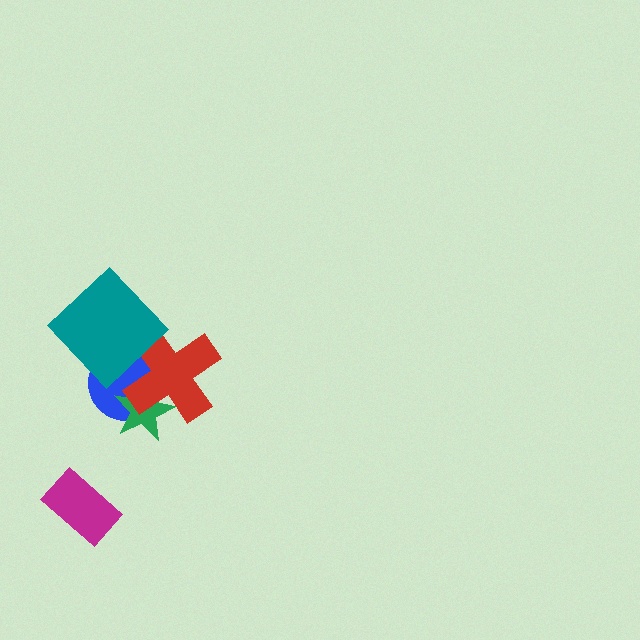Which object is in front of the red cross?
The teal diamond is in front of the red cross.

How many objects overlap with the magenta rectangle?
0 objects overlap with the magenta rectangle.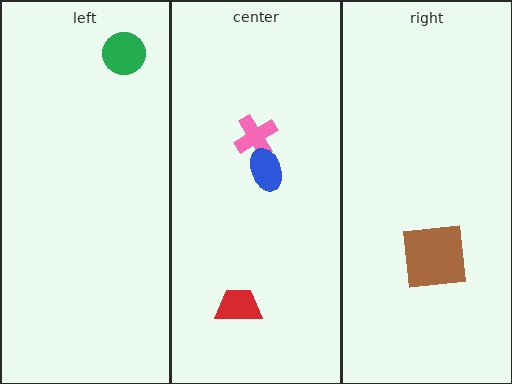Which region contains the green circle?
The left region.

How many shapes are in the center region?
3.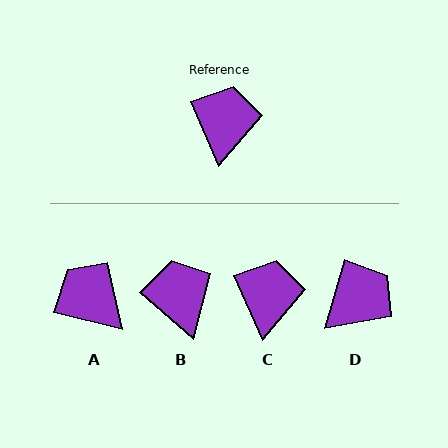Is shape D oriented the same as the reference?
No, it is off by about 40 degrees.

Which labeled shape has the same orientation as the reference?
C.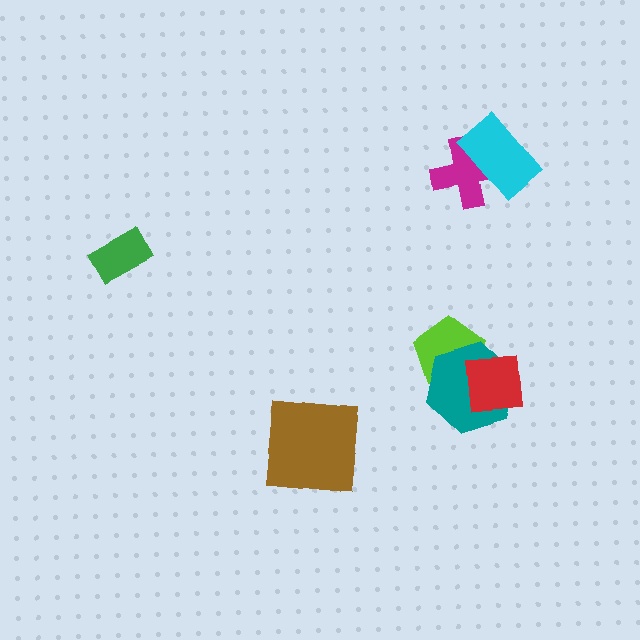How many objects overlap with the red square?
2 objects overlap with the red square.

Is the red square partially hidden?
No, no other shape covers it.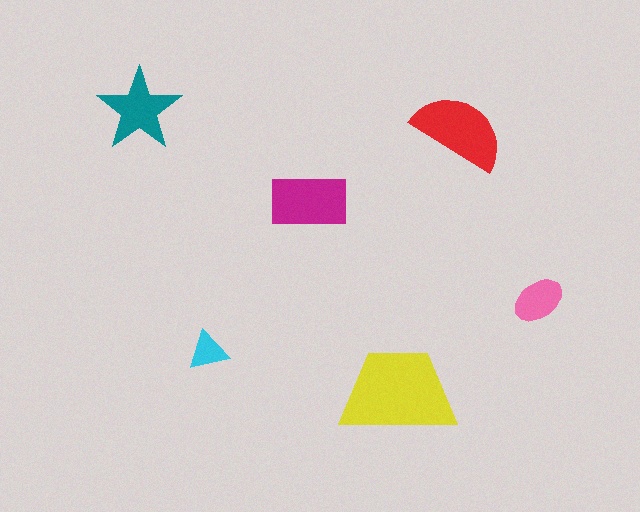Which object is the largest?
The yellow trapezoid.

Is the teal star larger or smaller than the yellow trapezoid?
Smaller.